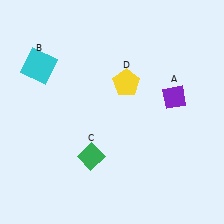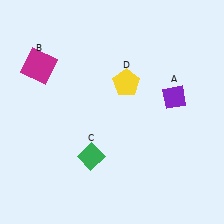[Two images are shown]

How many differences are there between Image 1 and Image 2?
There is 1 difference between the two images.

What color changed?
The square (B) changed from cyan in Image 1 to magenta in Image 2.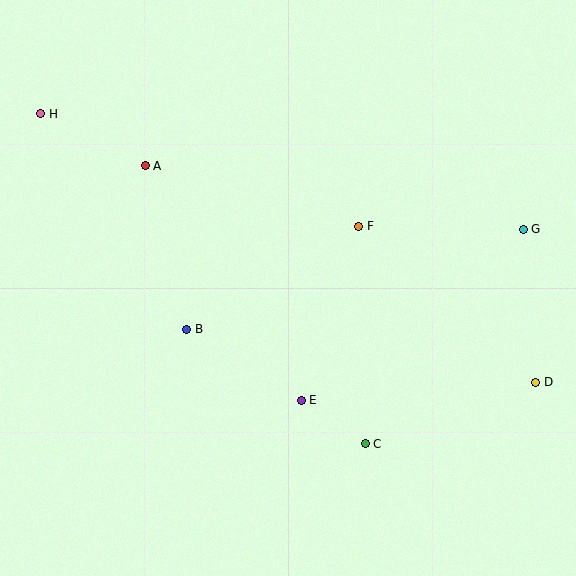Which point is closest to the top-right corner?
Point G is closest to the top-right corner.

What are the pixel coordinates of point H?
Point H is at (41, 114).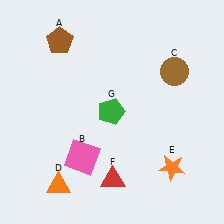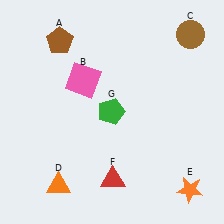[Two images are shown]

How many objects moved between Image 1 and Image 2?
3 objects moved between the two images.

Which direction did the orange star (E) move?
The orange star (E) moved down.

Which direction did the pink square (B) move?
The pink square (B) moved up.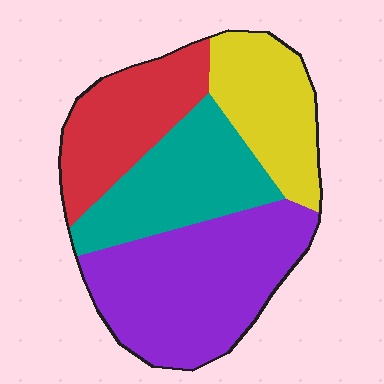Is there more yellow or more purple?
Purple.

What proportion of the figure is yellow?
Yellow covers about 20% of the figure.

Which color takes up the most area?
Purple, at roughly 35%.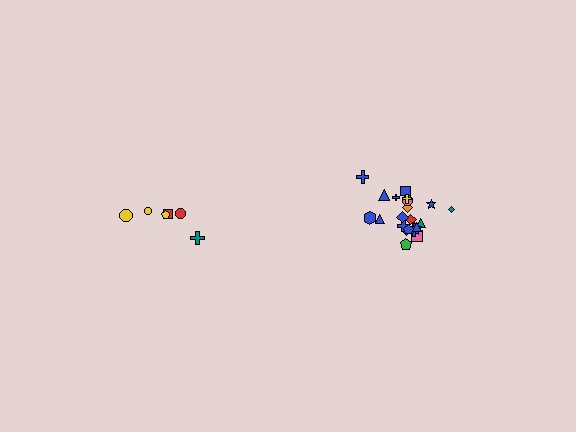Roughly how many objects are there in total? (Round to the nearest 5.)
Roughly 30 objects in total.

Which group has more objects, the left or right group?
The right group.